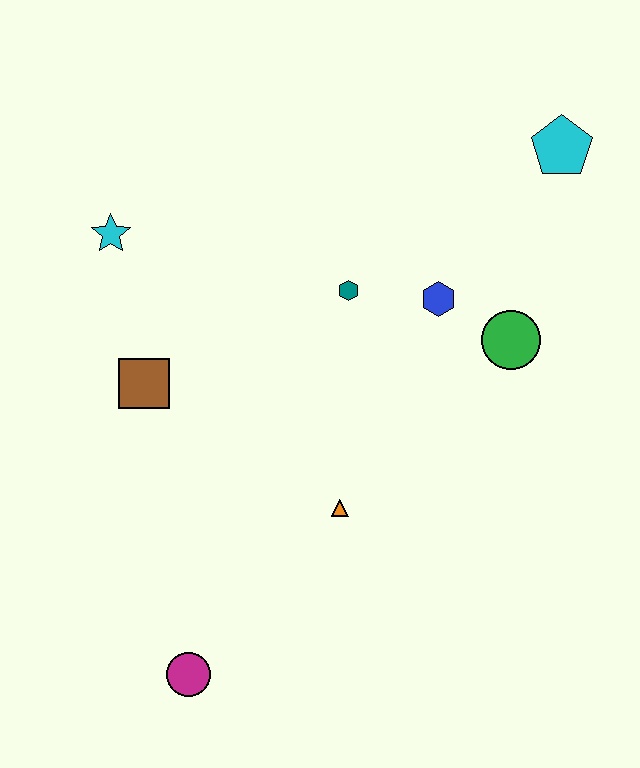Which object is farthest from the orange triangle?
The cyan pentagon is farthest from the orange triangle.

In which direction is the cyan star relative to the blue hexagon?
The cyan star is to the left of the blue hexagon.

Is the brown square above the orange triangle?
Yes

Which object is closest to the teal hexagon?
The blue hexagon is closest to the teal hexagon.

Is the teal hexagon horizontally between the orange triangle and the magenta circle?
No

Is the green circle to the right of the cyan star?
Yes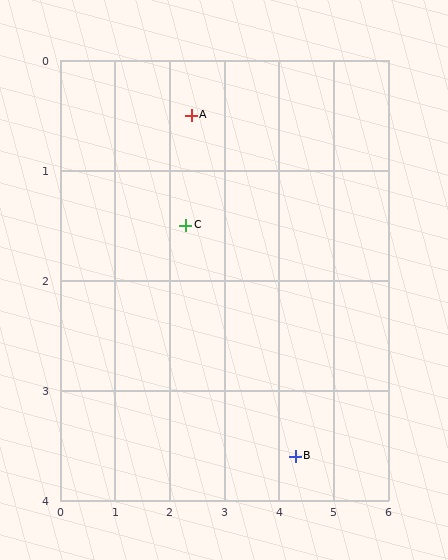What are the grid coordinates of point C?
Point C is at approximately (2.3, 1.5).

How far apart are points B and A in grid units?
Points B and A are about 3.6 grid units apart.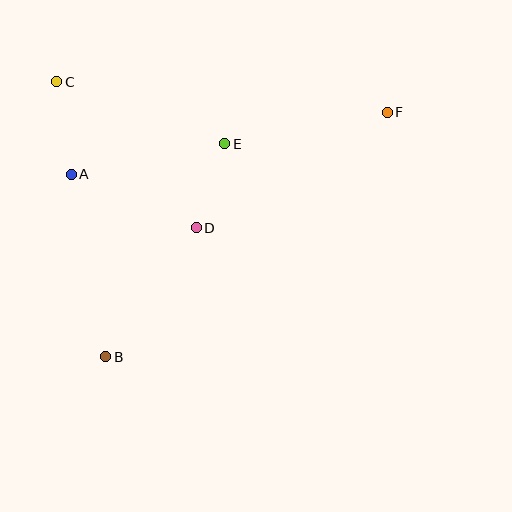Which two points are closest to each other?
Points D and E are closest to each other.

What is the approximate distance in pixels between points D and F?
The distance between D and F is approximately 223 pixels.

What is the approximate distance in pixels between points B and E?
The distance between B and E is approximately 244 pixels.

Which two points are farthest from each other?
Points B and F are farthest from each other.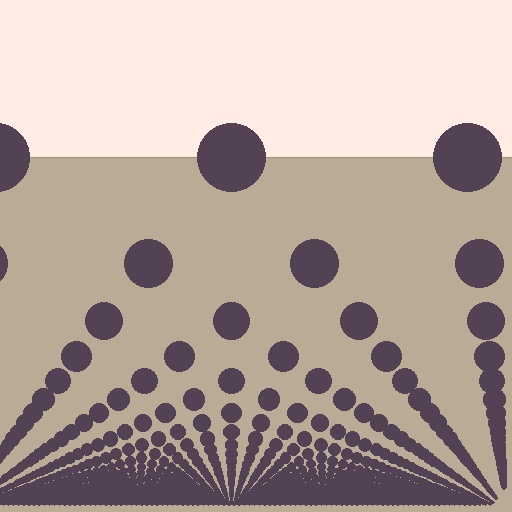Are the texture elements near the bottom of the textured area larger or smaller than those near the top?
Smaller. The gradient is inverted — elements near the bottom are smaller and denser.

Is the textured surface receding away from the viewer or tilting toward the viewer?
The surface appears to tilt toward the viewer. Texture elements get larger and sparser toward the top.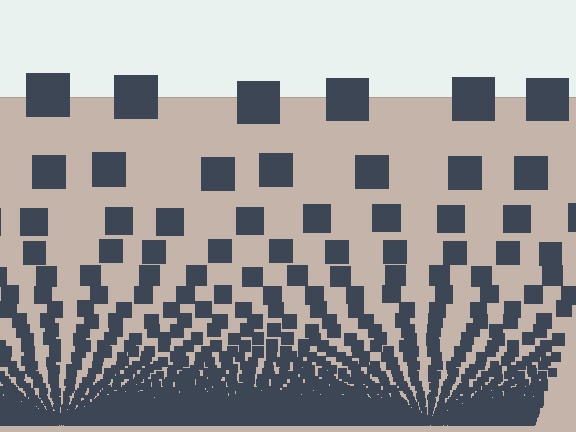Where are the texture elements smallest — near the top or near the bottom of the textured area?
Near the bottom.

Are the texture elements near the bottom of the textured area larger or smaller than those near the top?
Smaller. The gradient is inverted — elements near the bottom are smaller and denser.